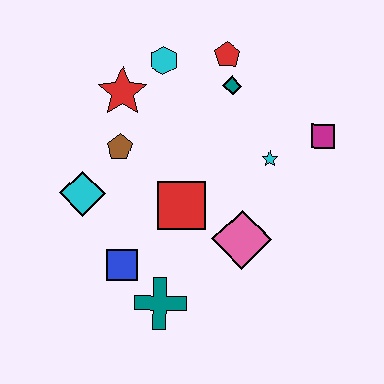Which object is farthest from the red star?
The teal cross is farthest from the red star.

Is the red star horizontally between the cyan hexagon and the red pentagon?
No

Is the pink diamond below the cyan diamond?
Yes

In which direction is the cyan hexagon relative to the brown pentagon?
The cyan hexagon is above the brown pentagon.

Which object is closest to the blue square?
The teal cross is closest to the blue square.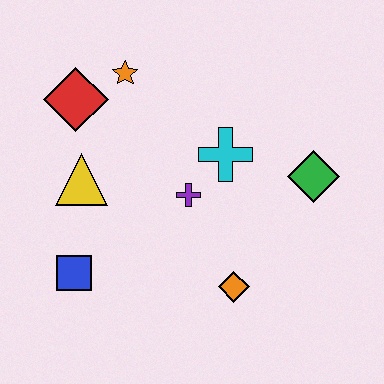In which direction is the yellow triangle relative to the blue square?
The yellow triangle is above the blue square.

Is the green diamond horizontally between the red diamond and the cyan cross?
No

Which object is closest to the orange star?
The red diamond is closest to the orange star.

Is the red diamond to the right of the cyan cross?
No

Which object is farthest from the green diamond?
The blue square is farthest from the green diamond.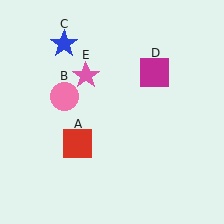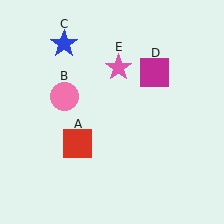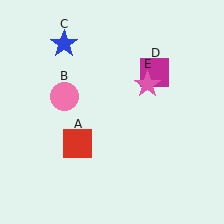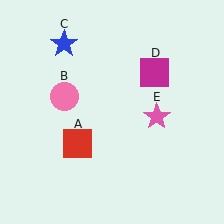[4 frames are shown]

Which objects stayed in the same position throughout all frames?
Red square (object A) and pink circle (object B) and blue star (object C) and magenta square (object D) remained stationary.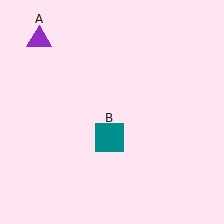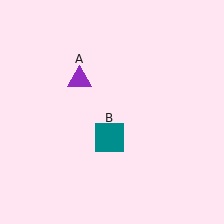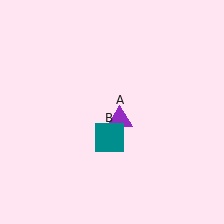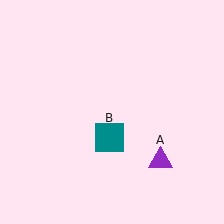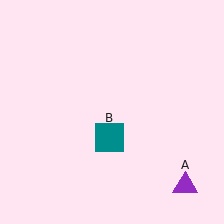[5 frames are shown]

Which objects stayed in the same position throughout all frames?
Teal square (object B) remained stationary.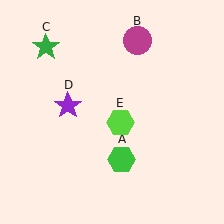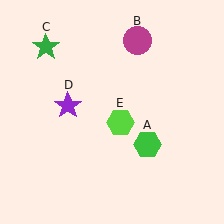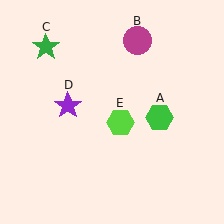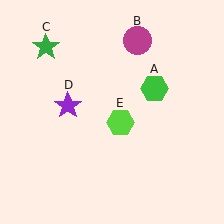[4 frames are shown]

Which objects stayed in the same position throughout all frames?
Magenta circle (object B) and green star (object C) and purple star (object D) and lime hexagon (object E) remained stationary.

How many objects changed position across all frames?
1 object changed position: green hexagon (object A).